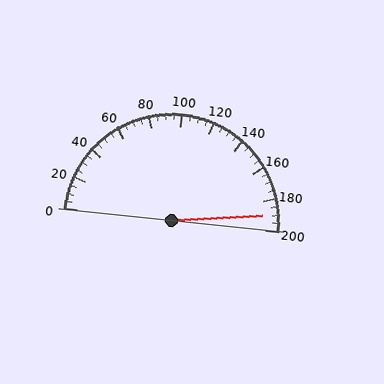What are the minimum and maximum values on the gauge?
The gauge ranges from 0 to 200.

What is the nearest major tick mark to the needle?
The nearest major tick mark is 200.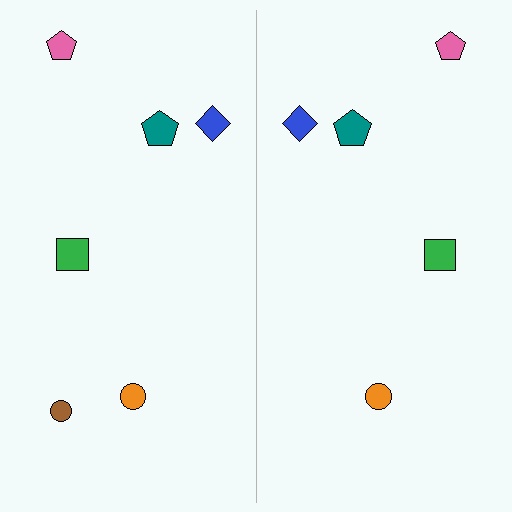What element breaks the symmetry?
A brown circle is missing from the right side.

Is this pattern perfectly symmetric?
No, the pattern is not perfectly symmetric. A brown circle is missing from the right side.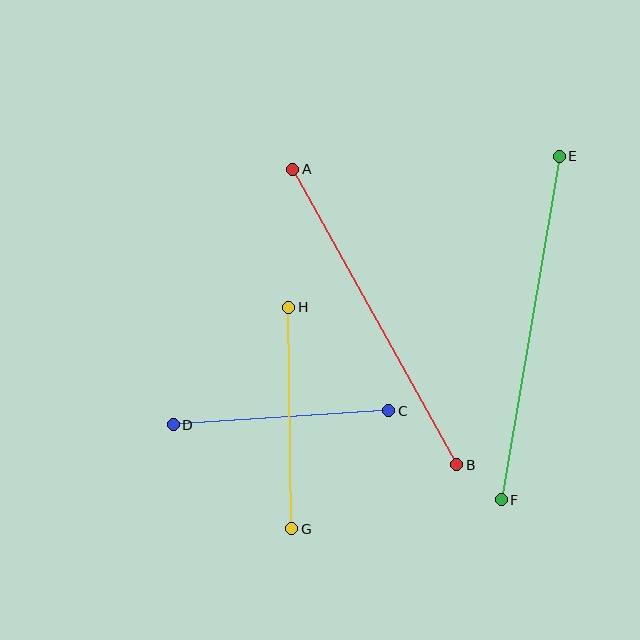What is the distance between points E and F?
The distance is approximately 349 pixels.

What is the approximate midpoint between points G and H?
The midpoint is at approximately (290, 418) pixels.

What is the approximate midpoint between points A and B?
The midpoint is at approximately (375, 317) pixels.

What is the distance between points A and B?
The distance is approximately 338 pixels.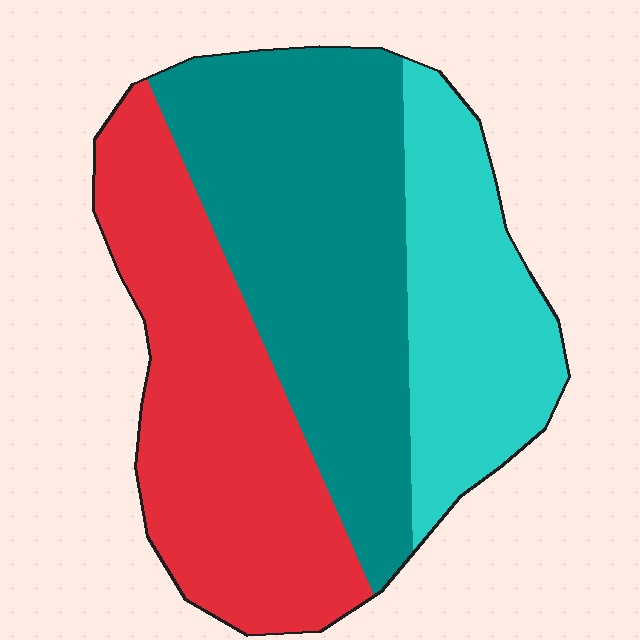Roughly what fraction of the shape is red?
Red covers 36% of the shape.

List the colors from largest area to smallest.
From largest to smallest: teal, red, cyan.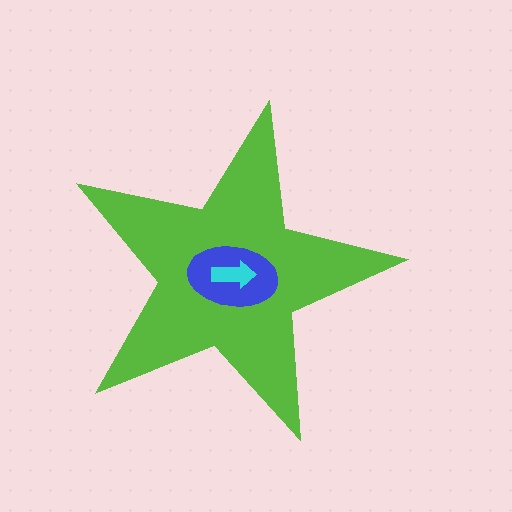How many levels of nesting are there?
3.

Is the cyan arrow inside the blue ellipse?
Yes.